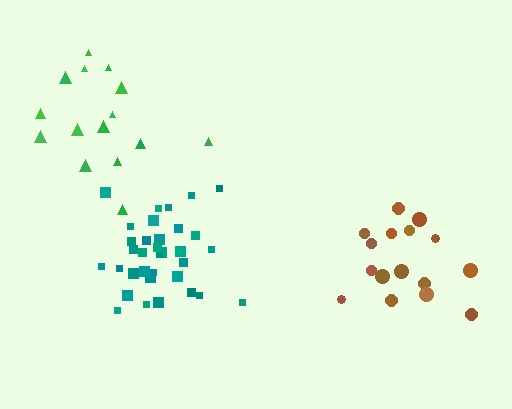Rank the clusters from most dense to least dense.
teal, brown, green.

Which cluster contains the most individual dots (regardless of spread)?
Teal (35).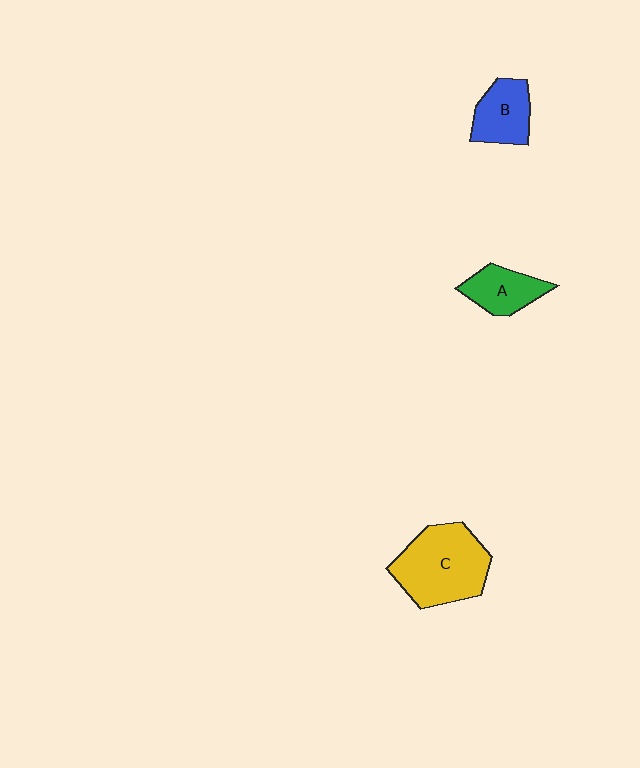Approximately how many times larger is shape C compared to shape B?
Approximately 1.9 times.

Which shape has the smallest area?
Shape A (green).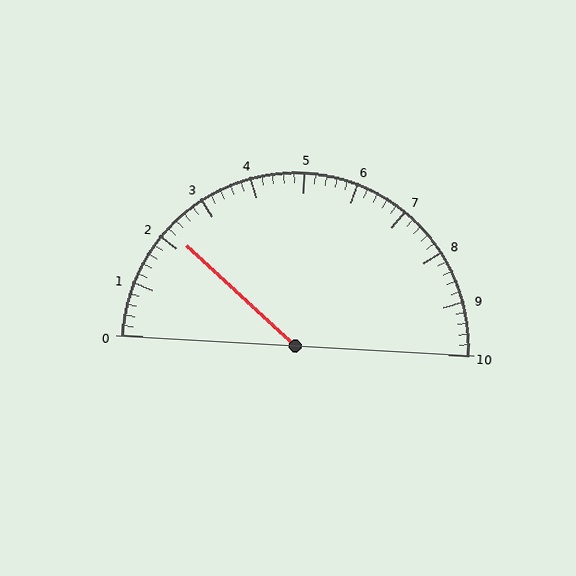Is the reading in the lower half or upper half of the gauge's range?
The reading is in the lower half of the range (0 to 10).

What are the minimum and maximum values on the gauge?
The gauge ranges from 0 to 10.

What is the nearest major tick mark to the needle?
The nearest major tick mark is 2.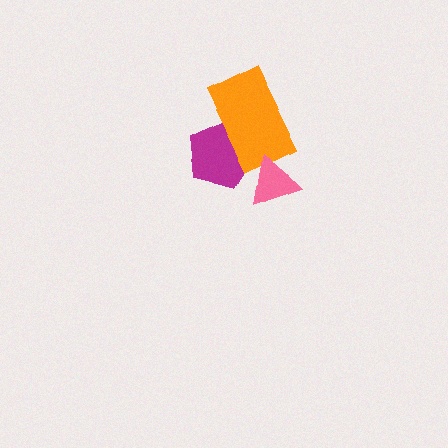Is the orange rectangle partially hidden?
Yes, it is partially covered by another shape.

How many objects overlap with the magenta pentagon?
2 objects overlap with the magenta pentagon.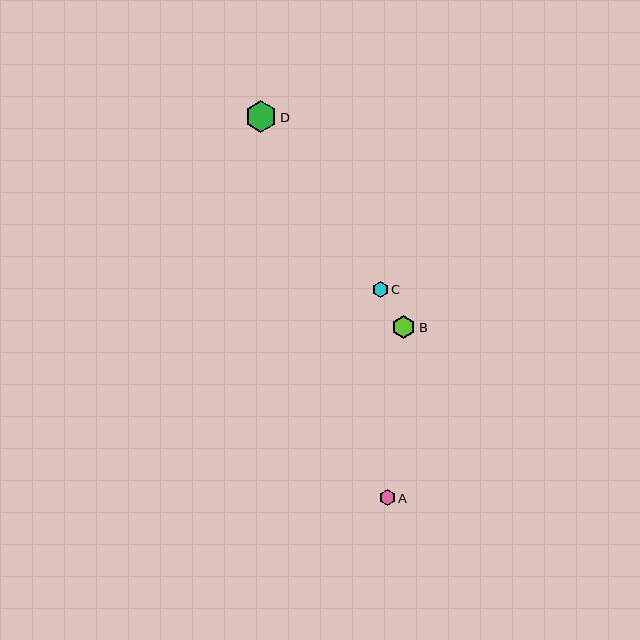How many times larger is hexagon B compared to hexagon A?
Hexagon B is approximately 1.5 times the size of hexagon A.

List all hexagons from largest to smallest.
From largest to smallest: D, B, C, A.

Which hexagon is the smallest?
Hexagon A is the smallest with a size of approximately 16 pixels.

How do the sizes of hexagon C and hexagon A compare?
Hexagon C and hexagon A are approximately the same size.